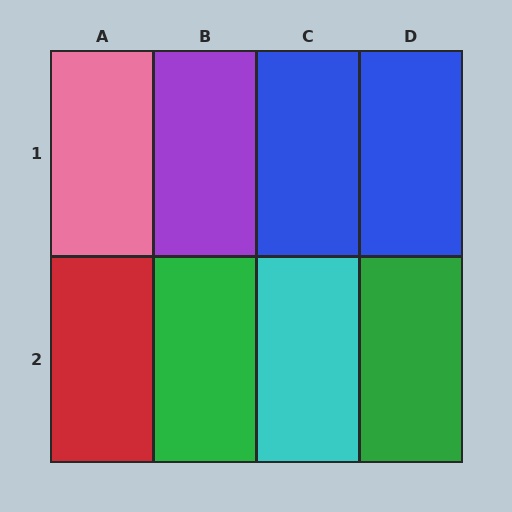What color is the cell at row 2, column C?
Cyan.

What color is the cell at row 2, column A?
Red.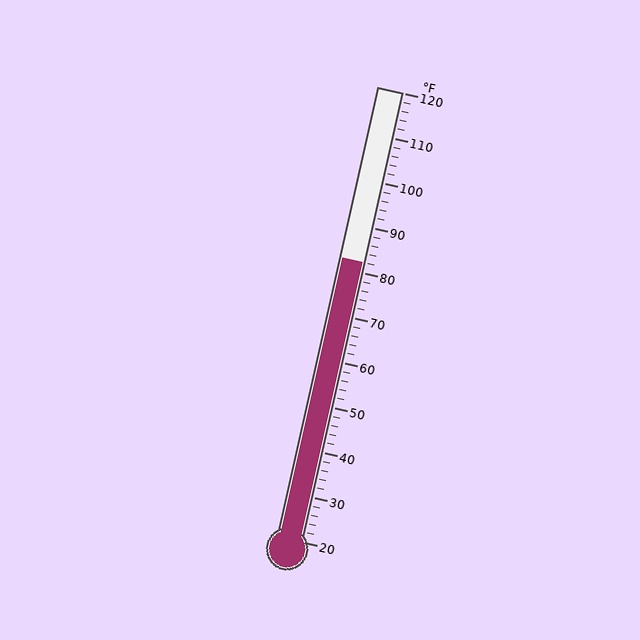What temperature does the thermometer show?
The thermometer shows approximately 82°F.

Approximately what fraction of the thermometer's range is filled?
The thermometer is filled to approximately 60% of its range.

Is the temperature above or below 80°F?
The temperature is above 80°F.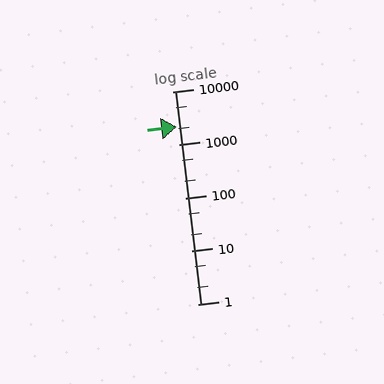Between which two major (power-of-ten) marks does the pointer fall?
The pointer is between 1000 and 10000.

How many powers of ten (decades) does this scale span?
The scale spans 4 decades, from 1 to 10000.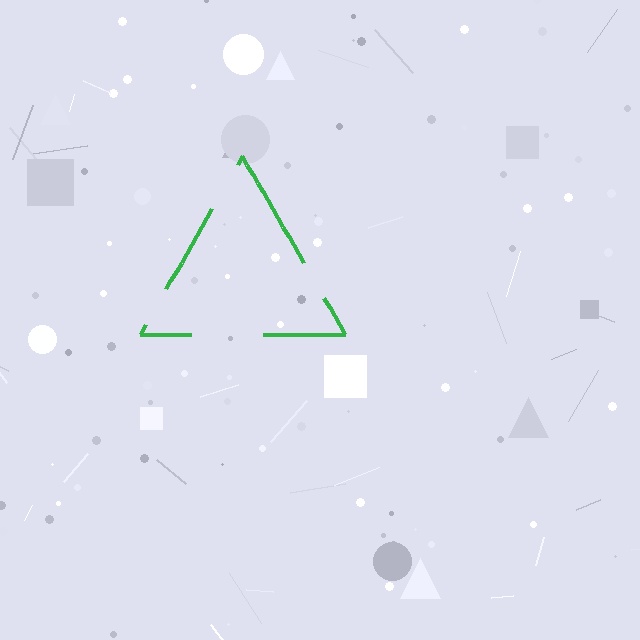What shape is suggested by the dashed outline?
The dashed outline suggests a triangle.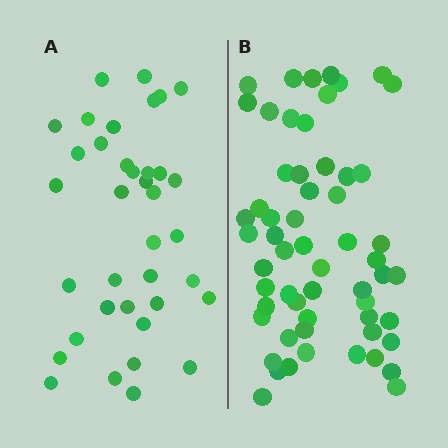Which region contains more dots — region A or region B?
Region B (the right region) has more dots.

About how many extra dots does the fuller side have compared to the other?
Region B has approximately 20 more dots than region A.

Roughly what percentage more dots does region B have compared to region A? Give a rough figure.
About 55% more.